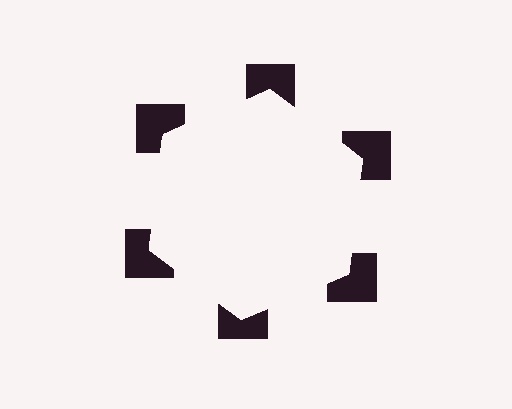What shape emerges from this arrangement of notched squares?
An illusory hexagon — its edges are inferred from the aligned wedge cuts in the notched squares, not physically drawn.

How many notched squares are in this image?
There are 6 — one at each vertex of the illusory hexagon.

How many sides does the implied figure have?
6 sides.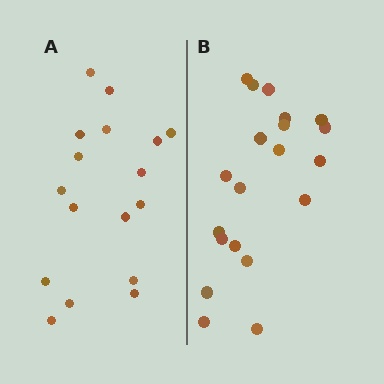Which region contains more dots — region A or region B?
Region B (the right region) has more dots.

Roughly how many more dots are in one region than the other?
Region B has just a few more — roughly 2 or 3 more dots than region A.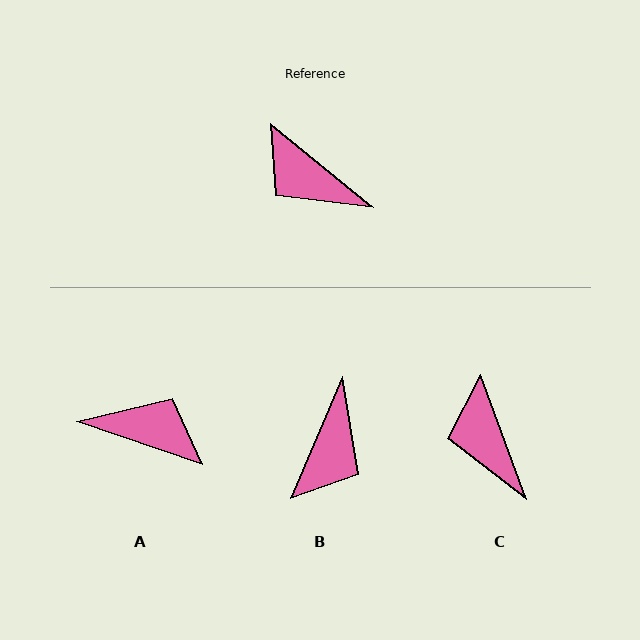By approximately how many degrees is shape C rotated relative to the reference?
Approximately 31 degrees clockwise.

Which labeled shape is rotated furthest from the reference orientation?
A, about 160 degrees away.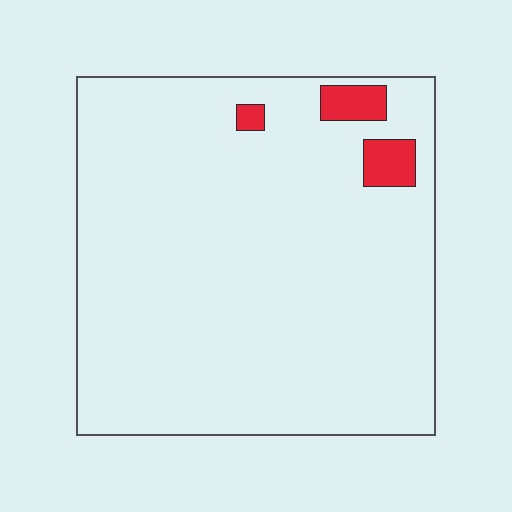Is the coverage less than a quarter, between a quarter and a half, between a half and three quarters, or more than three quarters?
Less than a quarter.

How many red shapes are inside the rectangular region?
3.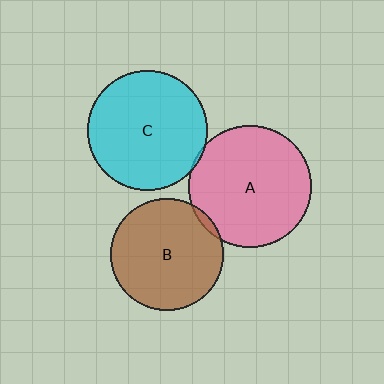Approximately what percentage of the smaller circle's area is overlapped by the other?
Approximately 5%.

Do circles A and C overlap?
Yes.